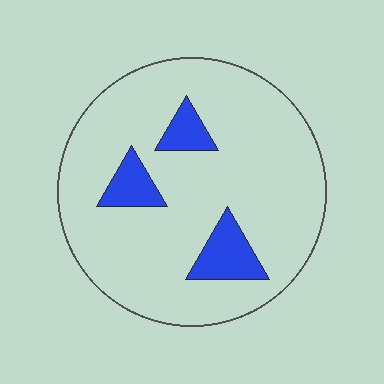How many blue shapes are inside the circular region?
3.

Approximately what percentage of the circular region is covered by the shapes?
Approximately 15%.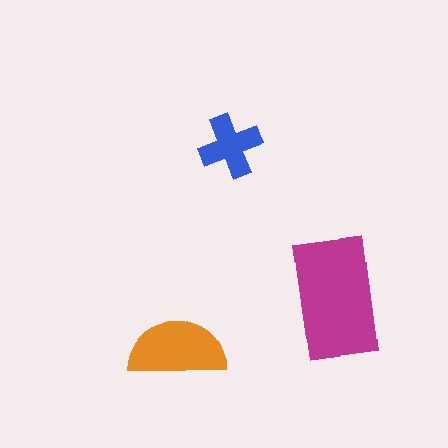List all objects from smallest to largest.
The blue cross, the orange semicircle, the magenta rectangle.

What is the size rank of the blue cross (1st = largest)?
3rd.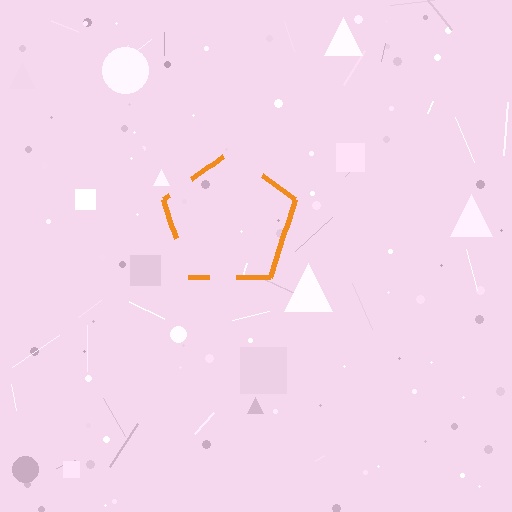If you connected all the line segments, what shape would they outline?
They would outline a pentagon.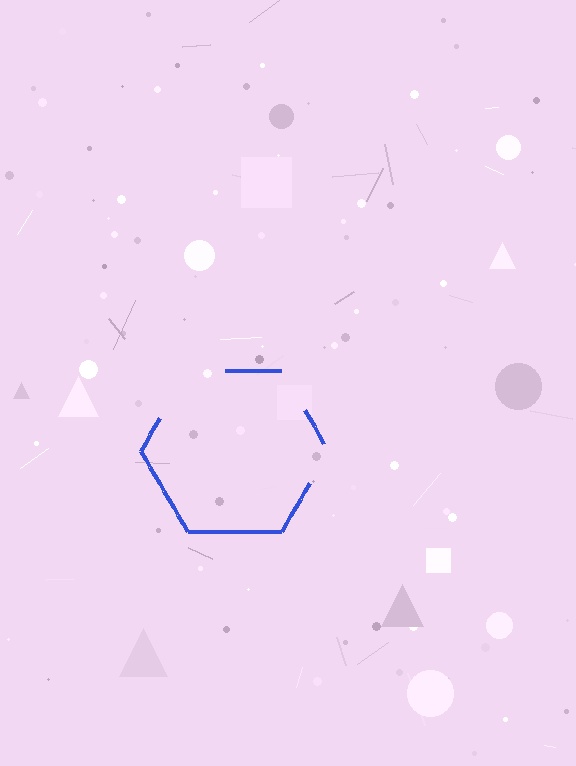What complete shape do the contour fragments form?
The contour fragments form a hexagon.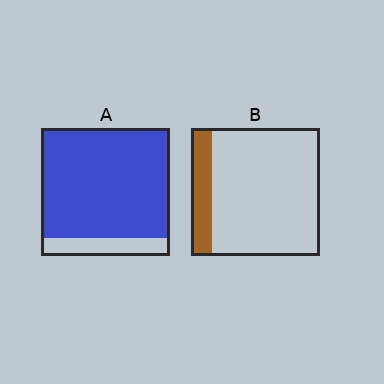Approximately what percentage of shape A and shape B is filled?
A is approximately 85% and B is approximately 15%.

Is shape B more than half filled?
No.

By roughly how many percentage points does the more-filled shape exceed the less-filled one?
By roughly 70 percentage points (A over B).